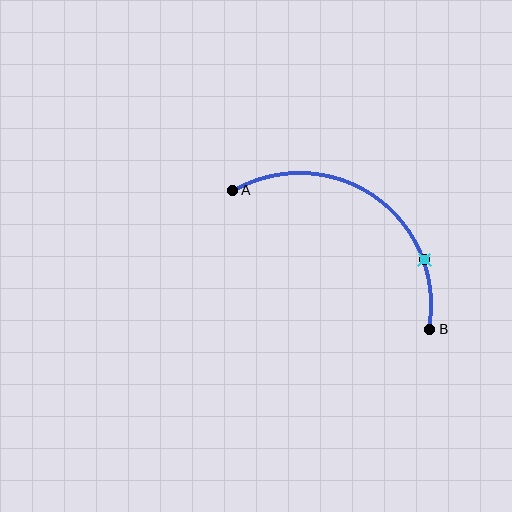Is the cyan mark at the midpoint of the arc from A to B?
No. The cyan mark lies on the arc but is closer to endpoint B. The arc midpoint would be at the point on the curve equidistant along the arc from both A and B.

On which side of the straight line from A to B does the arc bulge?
The arc bulges above and to the right of the straight line connecting A and B.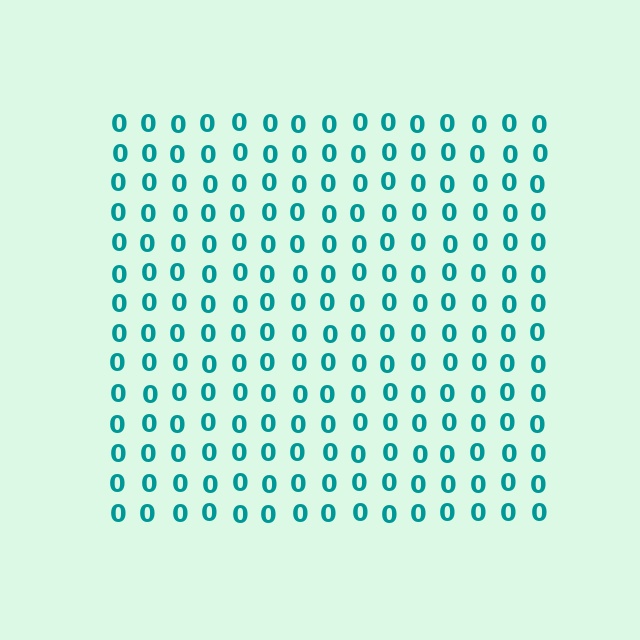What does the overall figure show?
The overall figure shows a square.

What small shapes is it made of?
It is made of small digit 0's.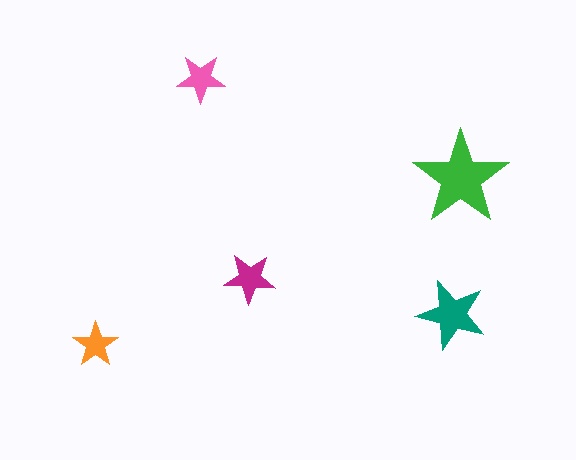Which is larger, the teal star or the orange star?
The teal one.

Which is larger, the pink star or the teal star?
The teal one.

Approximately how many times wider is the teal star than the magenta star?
About 1.5 times wider.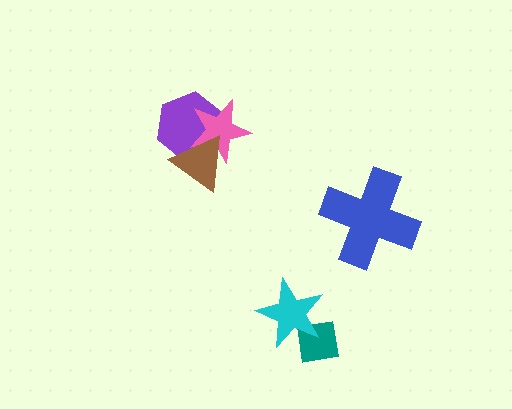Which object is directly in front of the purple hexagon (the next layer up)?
The pink star is directly in front of the purple hexagon.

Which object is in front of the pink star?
The brown triangle is in front of the pink star.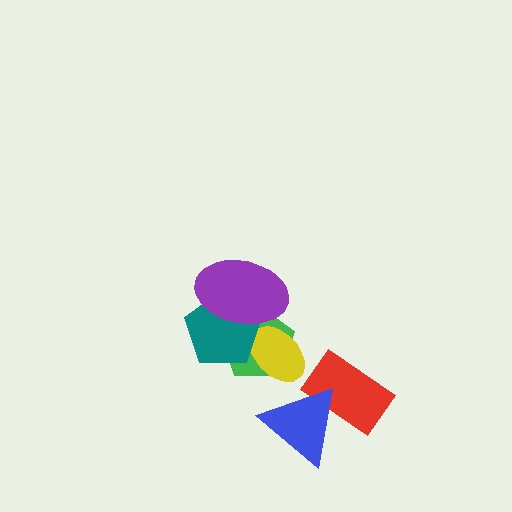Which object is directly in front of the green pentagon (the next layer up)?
The yellow ellipse is directly in front of the green pentagon.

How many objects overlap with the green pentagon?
3 objects overlap with the green pentagon.